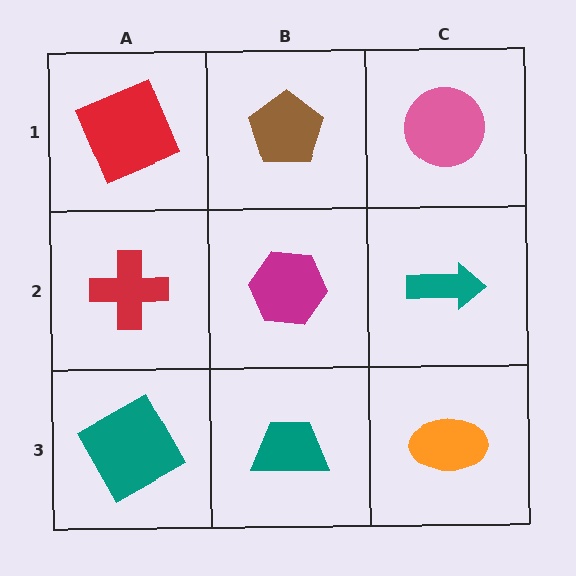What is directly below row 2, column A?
A teal square.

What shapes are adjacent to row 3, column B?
A magenta hexagon (row 2, column B), a teal square (row 3, column A), an orange ellipse (row 3, column C).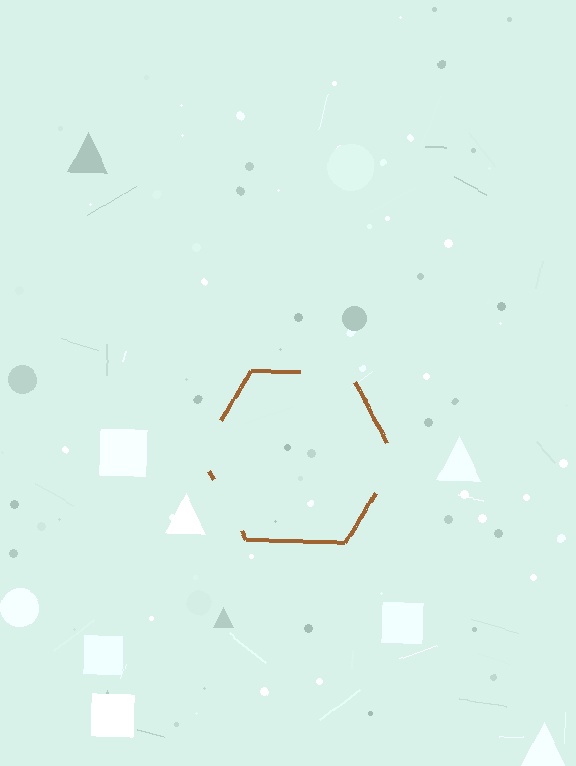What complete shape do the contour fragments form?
The contour fragments form a hexagon.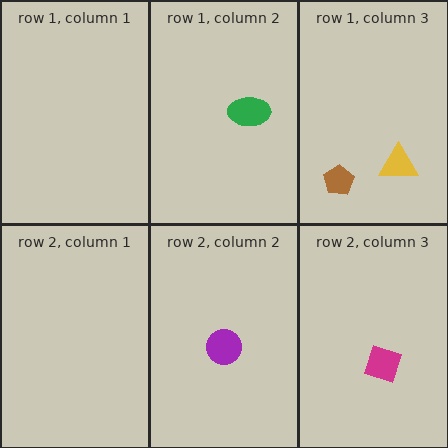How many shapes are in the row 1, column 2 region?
1.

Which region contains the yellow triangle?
The row 1, column 3 region.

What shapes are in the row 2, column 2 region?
The purple circle.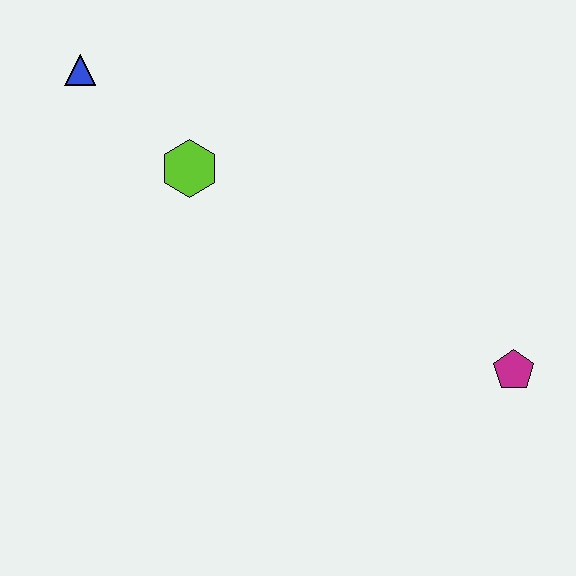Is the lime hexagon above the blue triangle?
No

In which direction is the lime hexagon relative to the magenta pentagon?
The lime hexagon is to the left of the magenta pentagon.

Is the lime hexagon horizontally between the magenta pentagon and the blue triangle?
Yes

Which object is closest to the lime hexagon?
The blue triangle is closest to the lime hexagon.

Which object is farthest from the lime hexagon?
The magenta pentagon is farthest from the lime hexagon.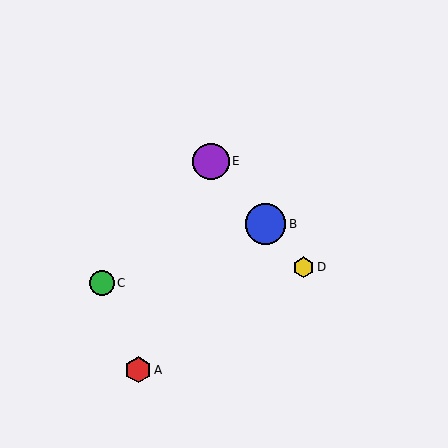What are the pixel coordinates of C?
Object C is at (102, 283).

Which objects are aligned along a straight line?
Objects B, D, E are aligned along a straight line.